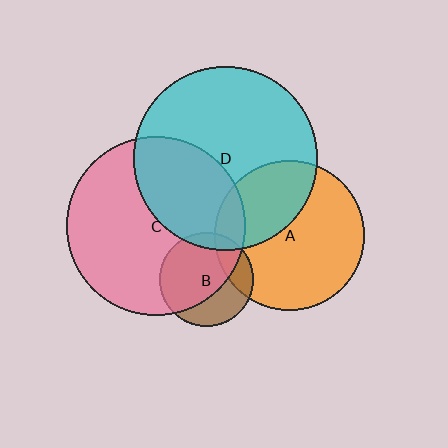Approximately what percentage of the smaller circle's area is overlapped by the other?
Approximately 35%.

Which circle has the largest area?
Circle D (cyan).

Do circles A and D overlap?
Yes.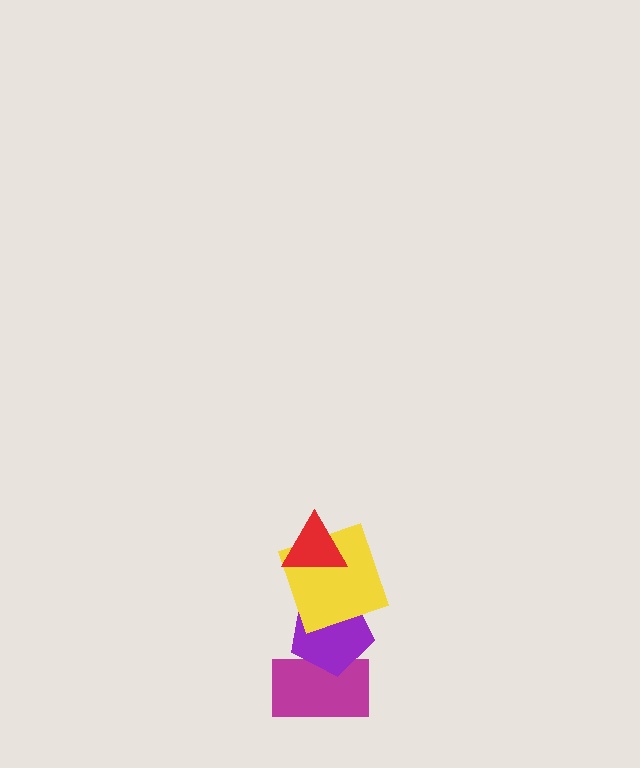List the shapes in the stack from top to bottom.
From top to bottom: the red triangle, the yellow square, the purple pentagon, the magenta rectangle.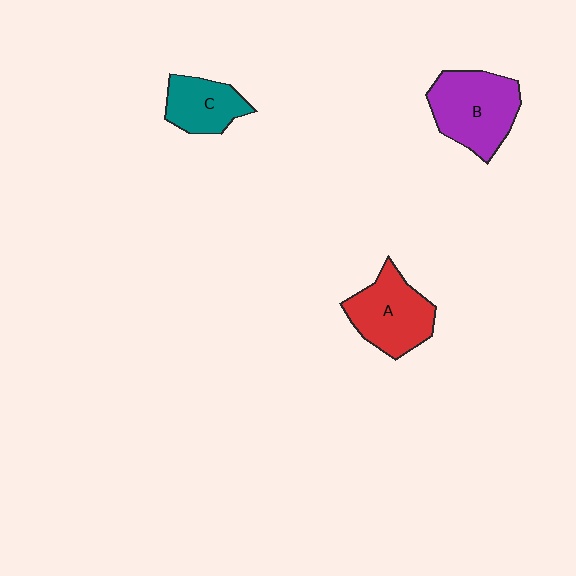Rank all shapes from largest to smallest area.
From largest to smallest: B (purple), A (red), C (teal).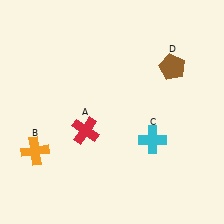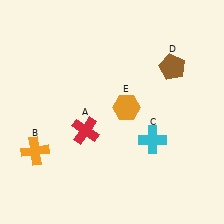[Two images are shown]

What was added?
An orange hexagon (E) was added in Image 2.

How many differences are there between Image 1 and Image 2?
There is 1 difference between the two images.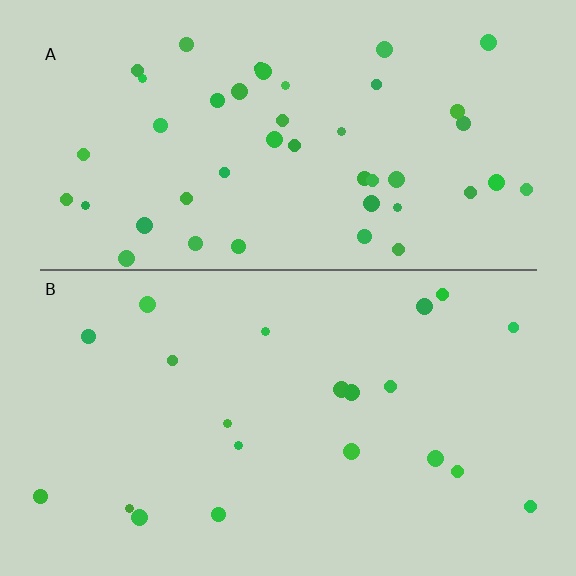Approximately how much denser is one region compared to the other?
Approximately 2.2× — region A over region B.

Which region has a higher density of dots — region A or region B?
A (the top).